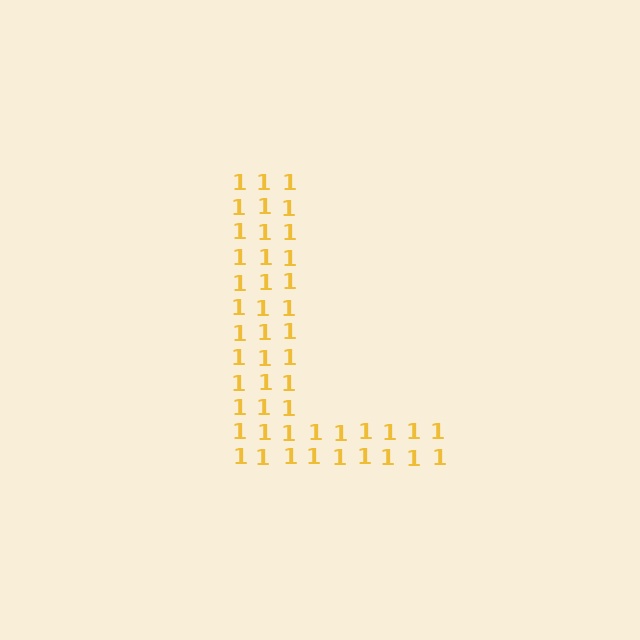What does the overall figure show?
The overall figure shows the letter L.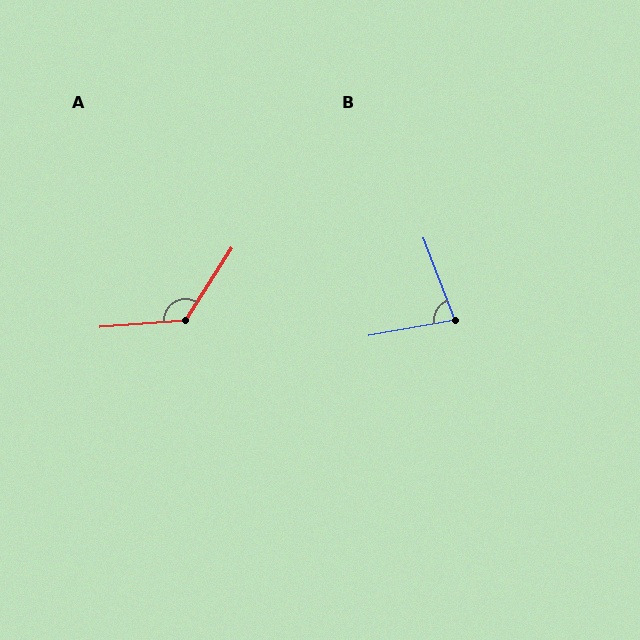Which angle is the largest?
A, at approximately 127 degrees.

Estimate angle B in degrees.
Approximately 79 degrees.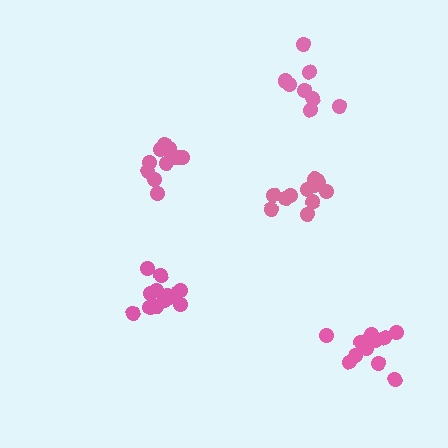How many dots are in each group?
Group 1: 13 dots, Group 2: 9 dots, Group 3: 11 dots, Group 4: 12 dots, Group 5: 12 dots (57 total).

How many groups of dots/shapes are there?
There are 5 groups.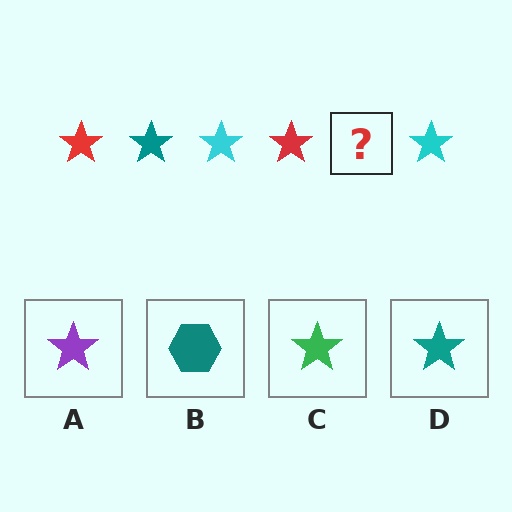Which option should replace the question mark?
Option D.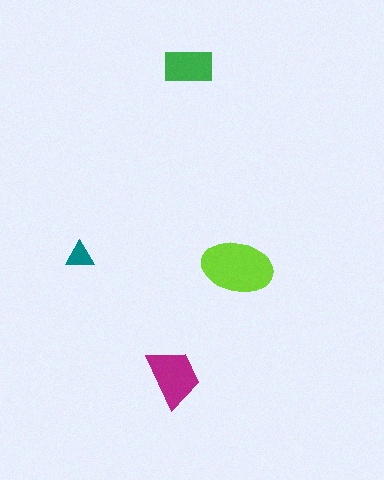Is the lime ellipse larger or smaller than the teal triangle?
Larger.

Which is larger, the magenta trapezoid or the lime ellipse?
The lime ellipse.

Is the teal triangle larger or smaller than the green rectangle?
Smaller.